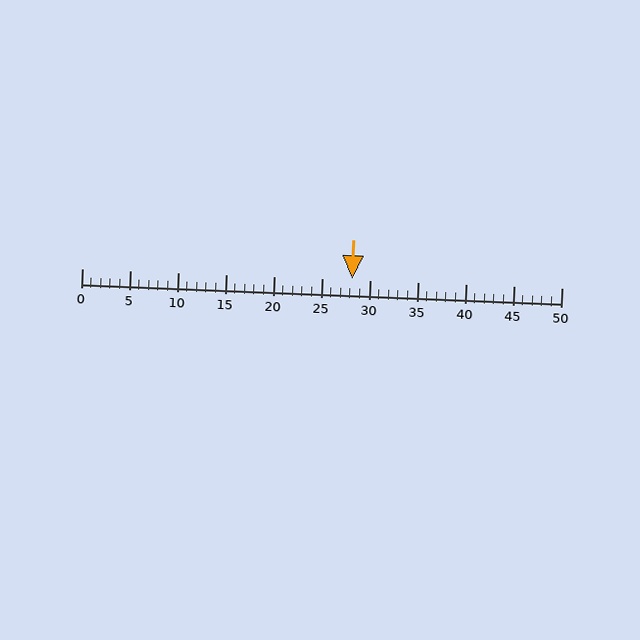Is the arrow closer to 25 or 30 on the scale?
The arrow is closer to 30.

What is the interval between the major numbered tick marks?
The major tick marks are spaced 5 units apart.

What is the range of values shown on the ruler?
The ruler shows values from 0 to 50.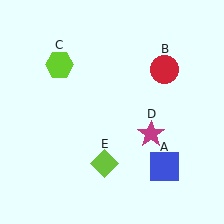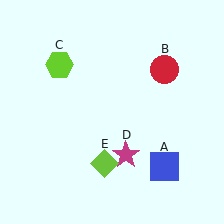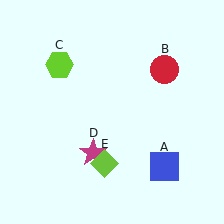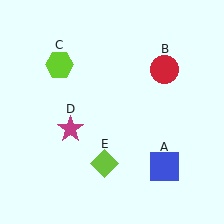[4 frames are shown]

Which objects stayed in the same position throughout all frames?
Blue square (object A) and red circle (object B) and lime hexagon (object C) and lime diamond (object E) remained stationary.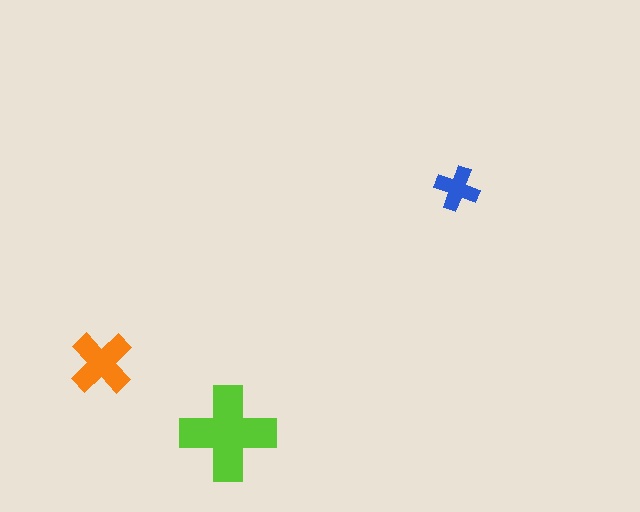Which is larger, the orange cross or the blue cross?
The orange one.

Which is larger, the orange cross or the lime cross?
The lime one.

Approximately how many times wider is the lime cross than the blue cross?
About 2 times wider.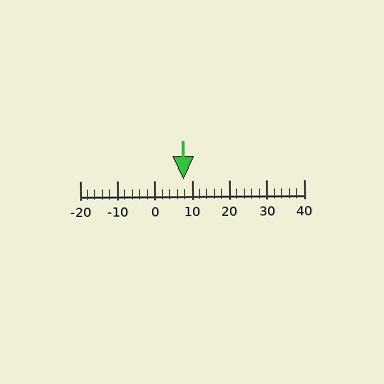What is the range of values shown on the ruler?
The ruler shows values from -20 to 40.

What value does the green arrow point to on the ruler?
The green arrow points to approximately 8.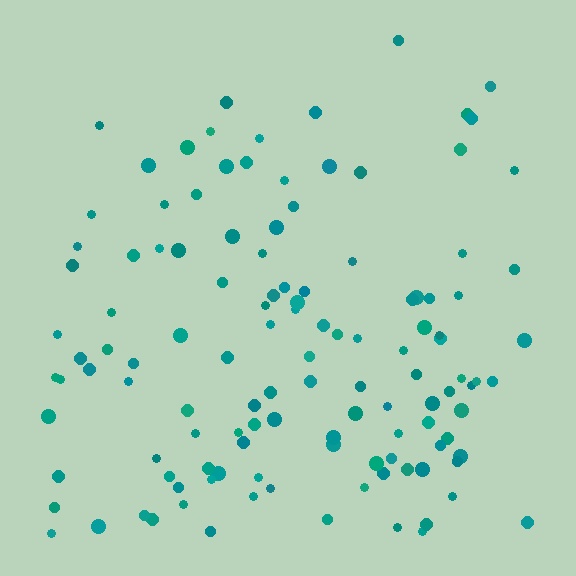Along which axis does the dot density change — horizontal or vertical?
Vertical.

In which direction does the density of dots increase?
From top to bottom, with the bottom side densest.